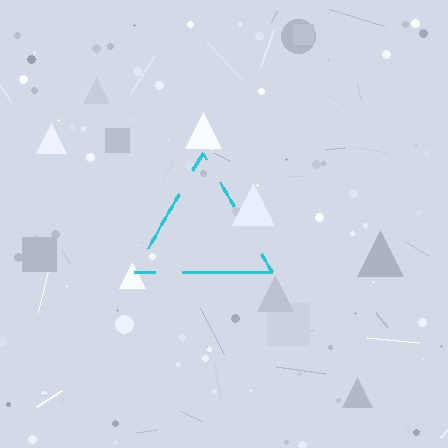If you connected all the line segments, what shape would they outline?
They would outline a triangle.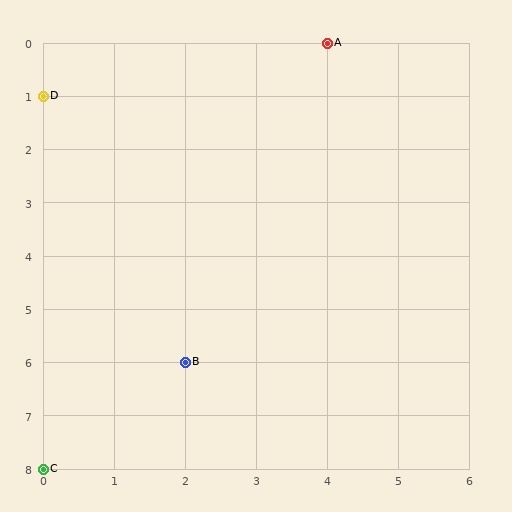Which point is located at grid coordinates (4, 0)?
Point A is at (4, 0).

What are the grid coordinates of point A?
Point A is at grid coordinates (4, 0).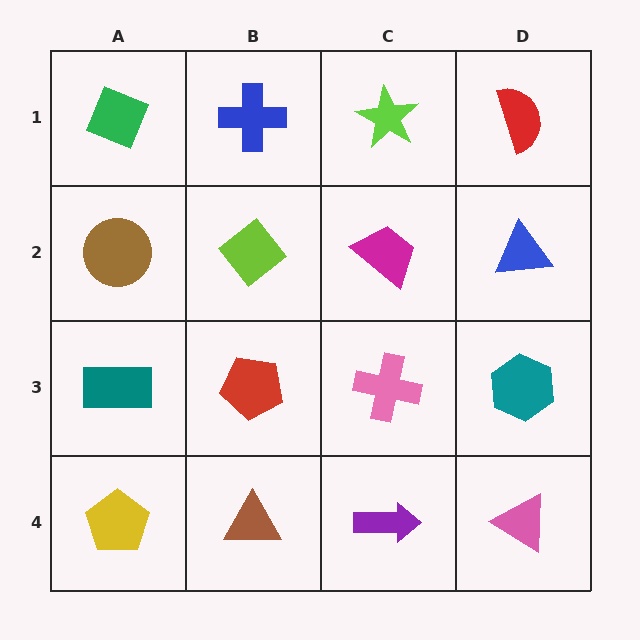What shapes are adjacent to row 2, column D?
A red semicircle (row 1, column D), a teal hexagon (row 3, column D), a magenta trapezoid (row 2, column C).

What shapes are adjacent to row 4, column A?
A teal rectangle (row 3, column A), a brown triangle (row 4, column B).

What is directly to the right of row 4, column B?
A purple arrow.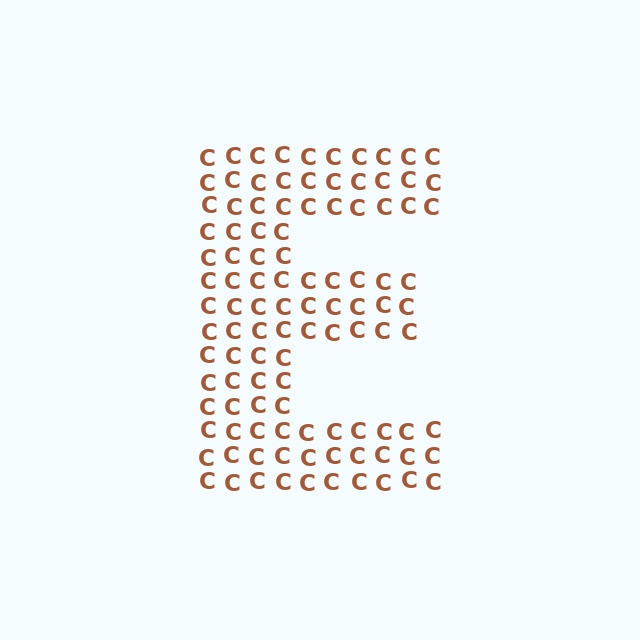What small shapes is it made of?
It is made of small letter C's.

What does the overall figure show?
The overall figure shows the letter E.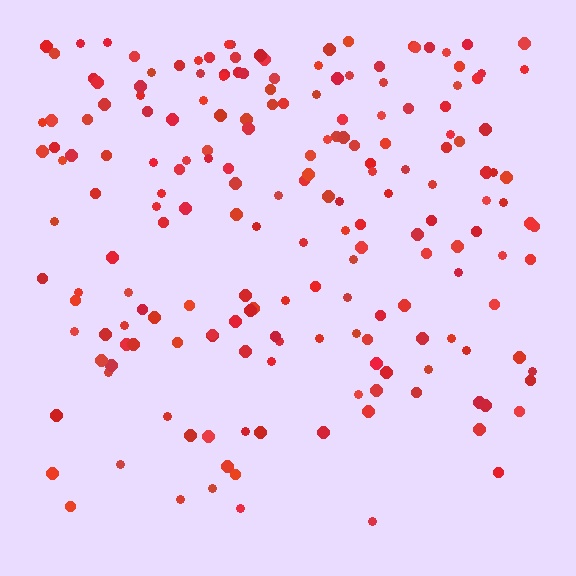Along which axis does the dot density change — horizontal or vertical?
Vertical.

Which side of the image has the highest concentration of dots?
The top.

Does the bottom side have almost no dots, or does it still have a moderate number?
Still a moderate number, just noticeably fewer than the top.